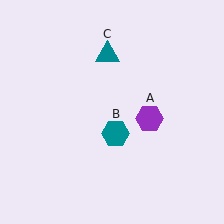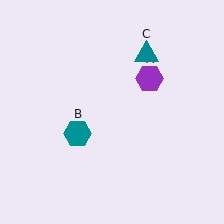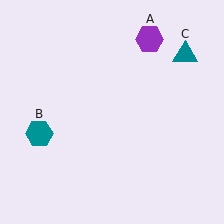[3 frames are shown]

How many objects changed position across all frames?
3 objects changed position: purple hexagon (object A), teal hexagon (object B), teal triangle (object C).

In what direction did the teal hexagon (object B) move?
The teal hexagon (object B) moved left.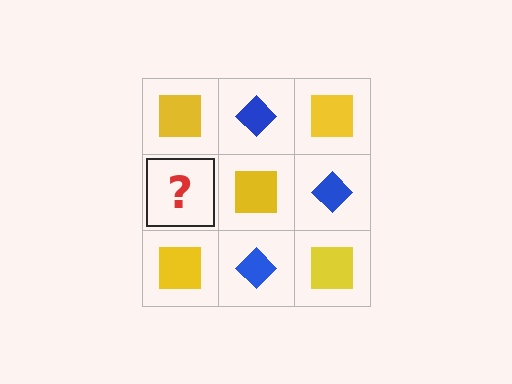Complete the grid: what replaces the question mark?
The question mark should be replaced with a blue diamond.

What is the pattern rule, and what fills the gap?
The rule is that it alternates yellow square and blue diamond in a checkerboard pattern. The gap should be filled with a blue diamond.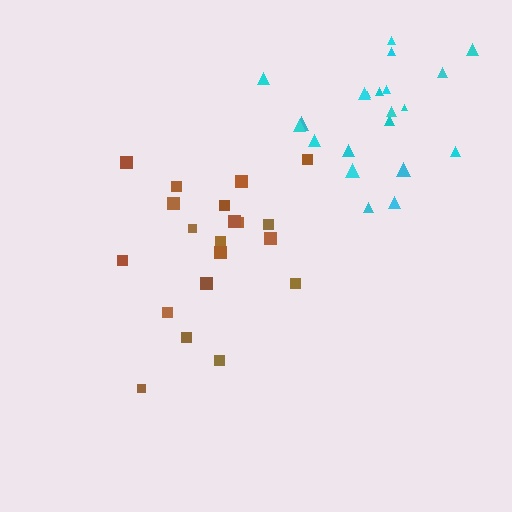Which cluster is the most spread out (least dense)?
Brown.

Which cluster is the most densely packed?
Cyan.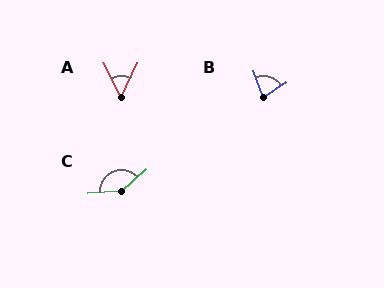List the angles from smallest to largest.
A (53°), B (76°), C (142°).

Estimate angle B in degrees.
Approximately 76 degrees.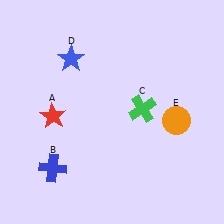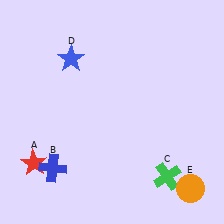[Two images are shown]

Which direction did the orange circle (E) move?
The orange circle (E) moved down.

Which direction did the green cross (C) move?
The green cross (C) moved down.